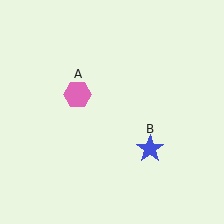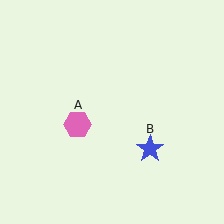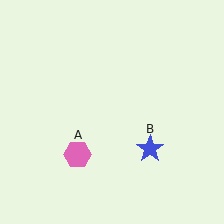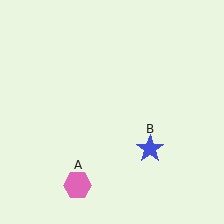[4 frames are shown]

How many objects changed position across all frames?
1 object changed position: pink hexagon (object A).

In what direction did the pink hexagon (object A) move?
The pink hexagon (object A) moved down.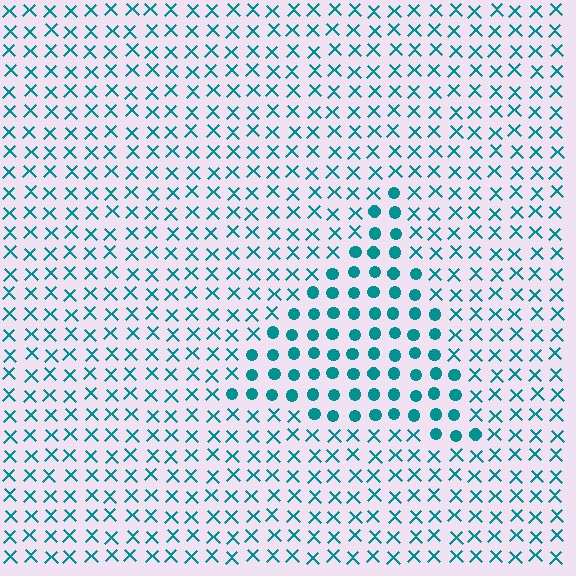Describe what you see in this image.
The image is filled with small teal elements arranged in a uniform grid. A triangle-shaped region contains circles, while the surrounding area contains X marks. The boundary is defined purely by the change in element shape.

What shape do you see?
I see a triangle.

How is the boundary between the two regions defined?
The boundary is defined by a change in element shape: circles inside vs. X marks outside. All elements share the same color and spacing.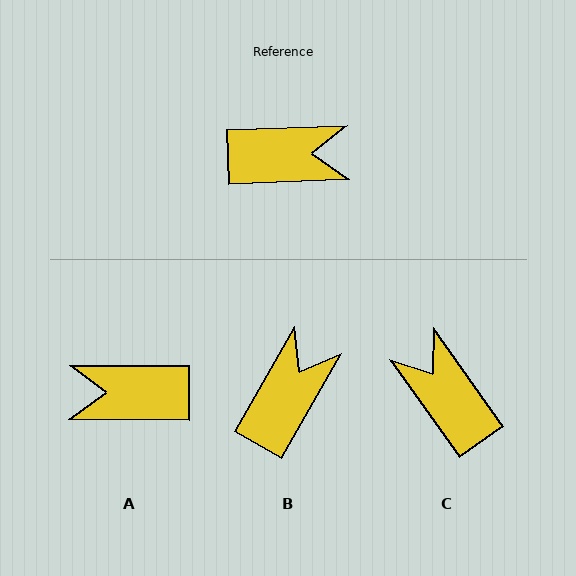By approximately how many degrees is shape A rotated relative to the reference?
Approximately 178 degrees counter-clockwise.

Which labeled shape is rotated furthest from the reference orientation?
A, about 178 degrees away.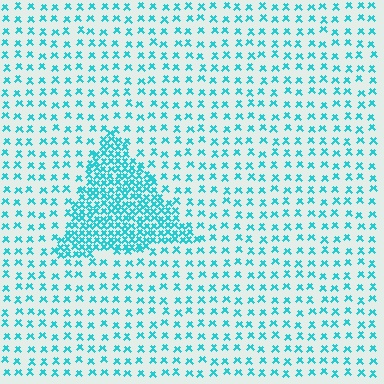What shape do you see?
I see a triangle.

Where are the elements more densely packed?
The elements are more densely packed inside the triangle boundary.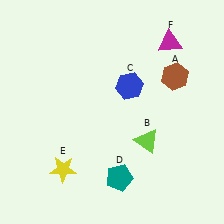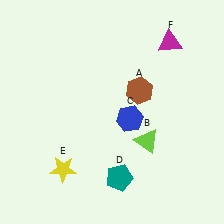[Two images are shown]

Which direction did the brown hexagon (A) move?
The brown hexagon (A) moved left.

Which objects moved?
The objects that moved are: the brown hexagon (A), the blue hexagon (C).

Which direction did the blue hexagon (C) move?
The blue hexagon (C) moved down.